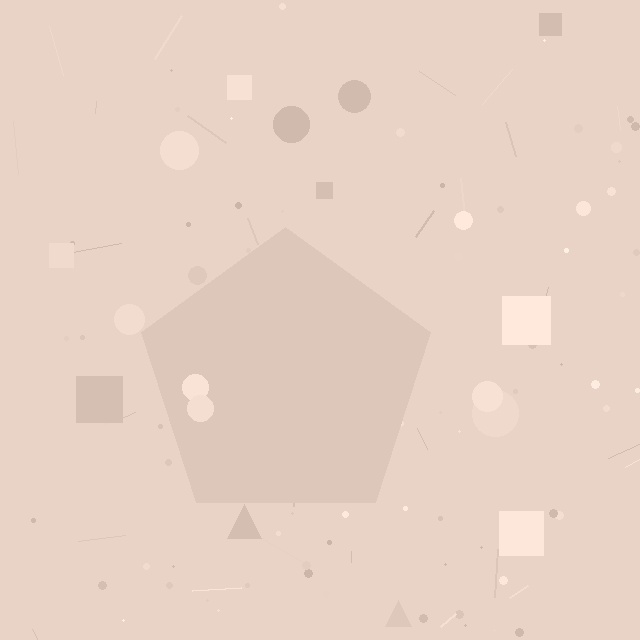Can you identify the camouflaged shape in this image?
The camouflaged shape is a pentagon.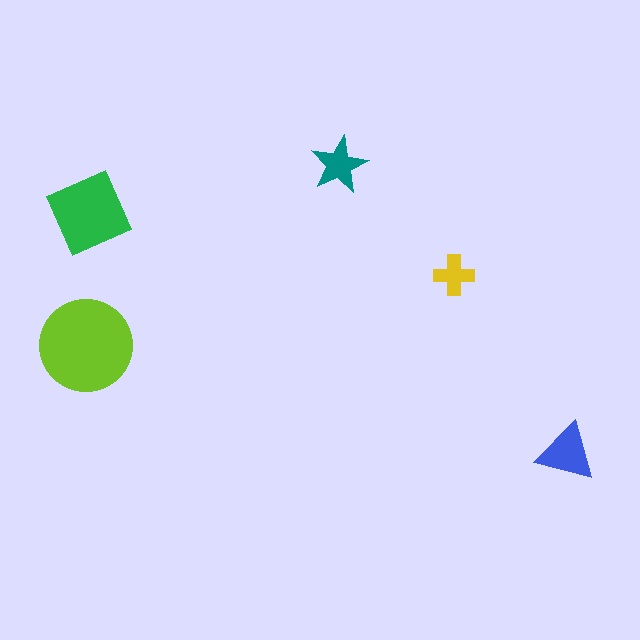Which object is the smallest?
The yellow cross.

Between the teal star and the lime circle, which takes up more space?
The lime circle.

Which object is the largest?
The lime circle.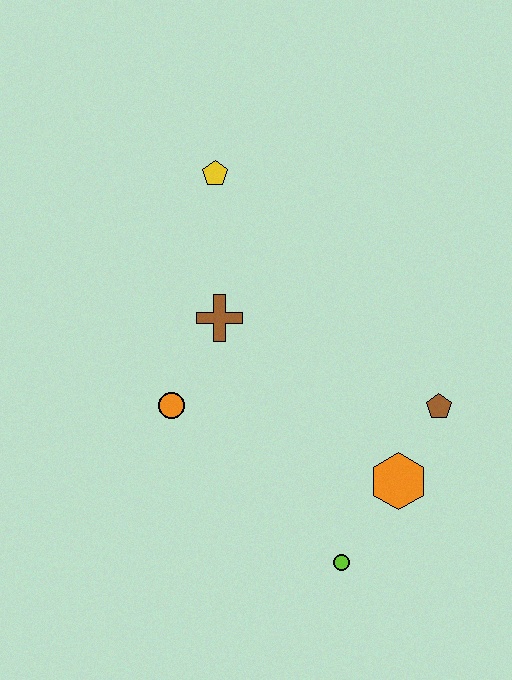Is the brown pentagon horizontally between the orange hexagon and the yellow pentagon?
No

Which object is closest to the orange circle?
The brown cross is closest to the orange circle.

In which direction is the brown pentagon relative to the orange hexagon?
The brown pentagon is above the orange hexagon.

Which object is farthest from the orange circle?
The brown pentagon is farthest from the orange circle.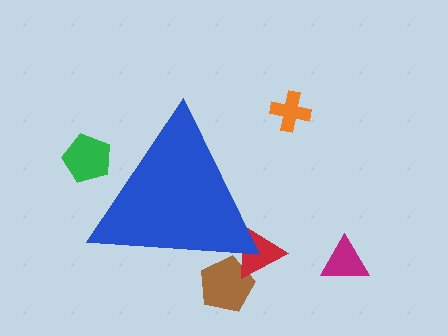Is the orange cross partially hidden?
No, the orange cross is fully visible.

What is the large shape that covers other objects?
A blue triangle.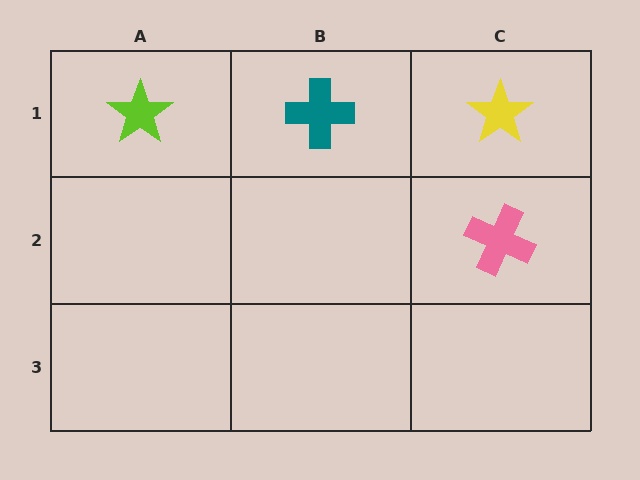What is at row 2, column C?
A pink cross.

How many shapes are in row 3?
0 shapes.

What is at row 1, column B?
A teal cross.